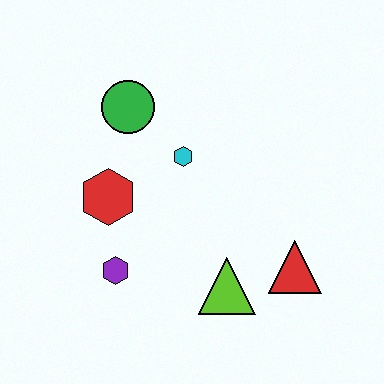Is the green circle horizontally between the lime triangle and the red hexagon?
Yes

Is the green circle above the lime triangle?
Yes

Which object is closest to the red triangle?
The lime triangle is closest to the red triangle.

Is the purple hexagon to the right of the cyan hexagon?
No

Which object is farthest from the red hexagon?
The red triangle is farthest from the red hexagon.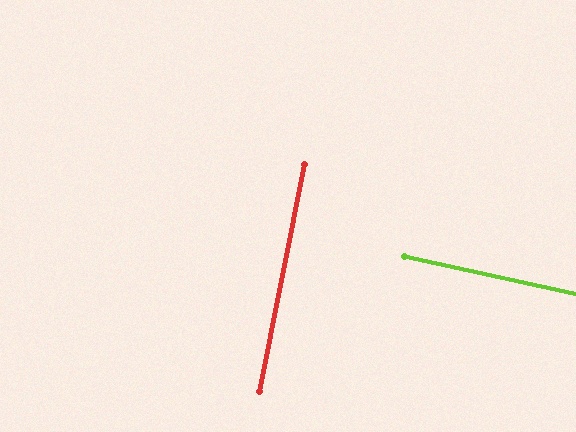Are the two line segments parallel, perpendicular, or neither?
Perpendicular — they meet at approximately 89°.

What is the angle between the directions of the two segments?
Approximately 89 degrees.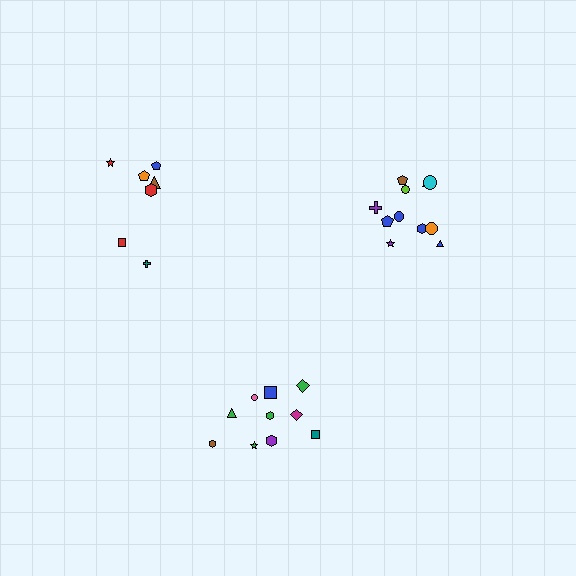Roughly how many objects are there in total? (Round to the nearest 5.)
Roughly 30 objects in total.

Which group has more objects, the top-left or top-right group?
The top-right group.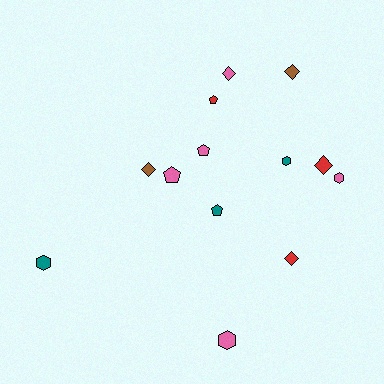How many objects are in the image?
There are 13 objects.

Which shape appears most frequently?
Diamond, with 5 objects.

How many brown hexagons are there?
There are no brown hexagons.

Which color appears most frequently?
Pink, with 5 objects.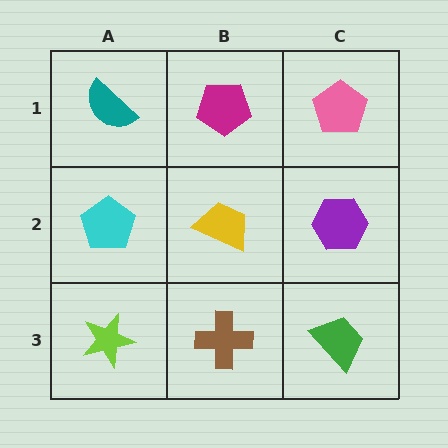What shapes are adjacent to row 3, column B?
A yellow trapezoid (row 2, column B), a lime star (row 3, column A), a green trapezoid (row 3, column C).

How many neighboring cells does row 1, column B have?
3.